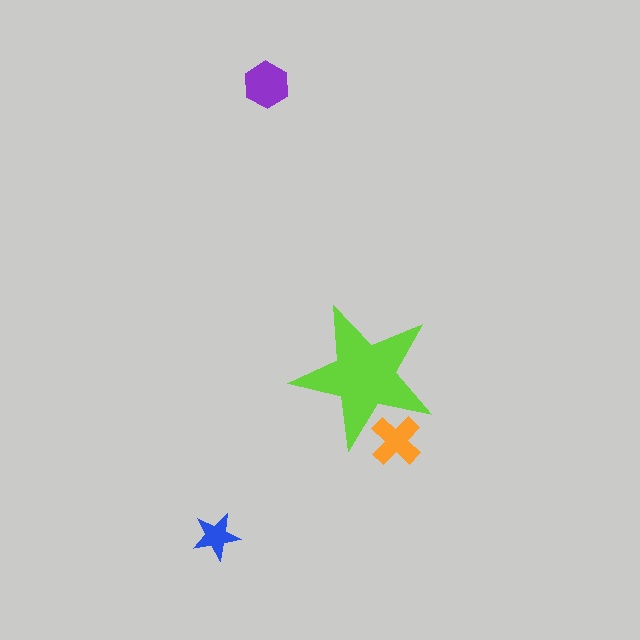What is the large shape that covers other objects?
A lime star.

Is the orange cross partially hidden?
Yes, the orange cross is partially hidden behind the lime star.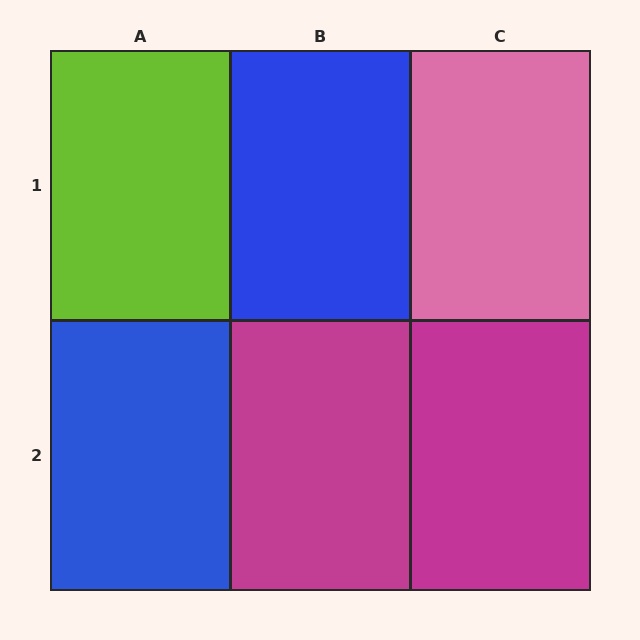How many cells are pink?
1 cell is pink.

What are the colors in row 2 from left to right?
Blue, magenta, magenta.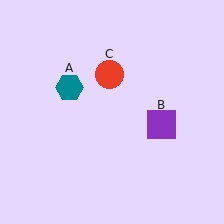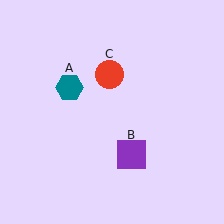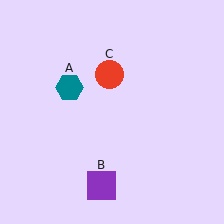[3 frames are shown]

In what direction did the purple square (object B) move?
The purple square (object B) moved down and to the left.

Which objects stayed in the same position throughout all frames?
Teal hexagon (object A) and red circle (object C) remained stationary.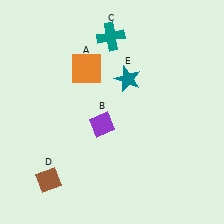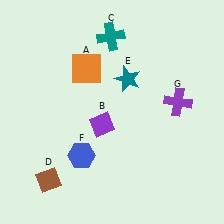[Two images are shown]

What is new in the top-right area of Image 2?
A purple cross (G) was added in the top-right area of Image 2.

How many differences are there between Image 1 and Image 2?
There are 2 differences between the two images.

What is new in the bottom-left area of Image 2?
A blue hexagon (F) was added in the bottom-left area of Image 2.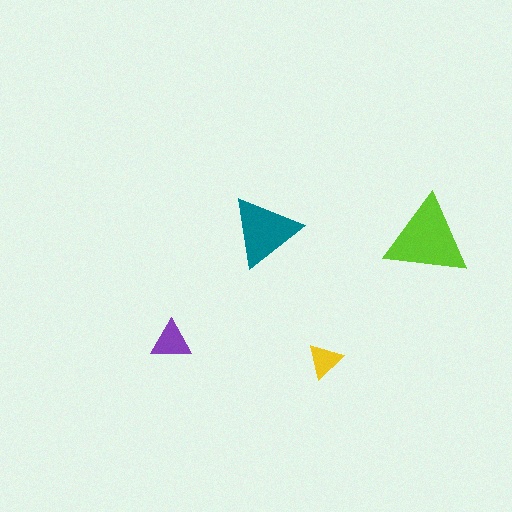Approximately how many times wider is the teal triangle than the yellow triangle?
About 2 times wider.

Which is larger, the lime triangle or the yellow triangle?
The lime one.